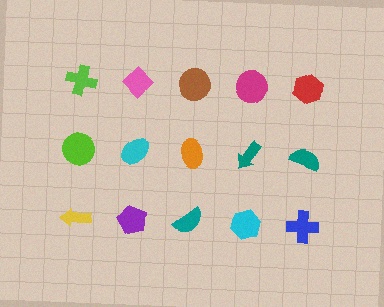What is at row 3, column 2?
A purple pentagon.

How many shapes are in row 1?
5 shapes.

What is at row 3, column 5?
A blue cross.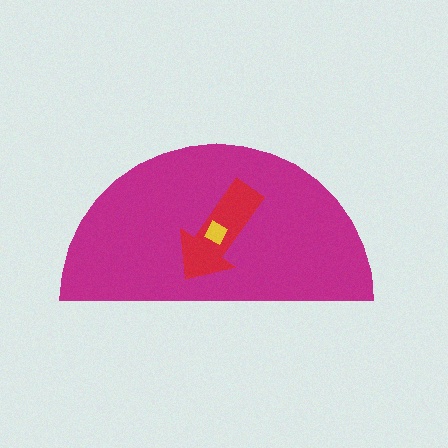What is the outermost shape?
The magenta semicircle.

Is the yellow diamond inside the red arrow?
Yes.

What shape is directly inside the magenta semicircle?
The red arrow.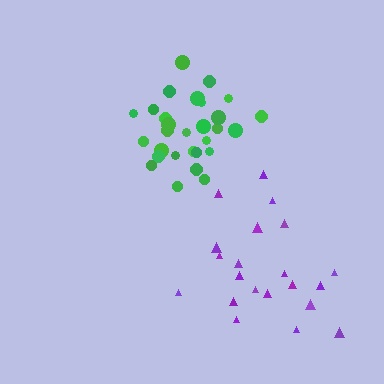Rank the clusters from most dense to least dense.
green, purple.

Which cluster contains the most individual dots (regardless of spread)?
Green (29).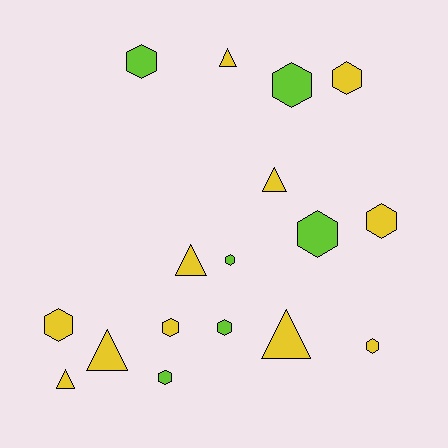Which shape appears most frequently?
Hexagon, with 11 objects.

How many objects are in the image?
There are 17 objects.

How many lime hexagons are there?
There are 6 lime hexagons.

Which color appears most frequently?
Yellow, with 11 objects.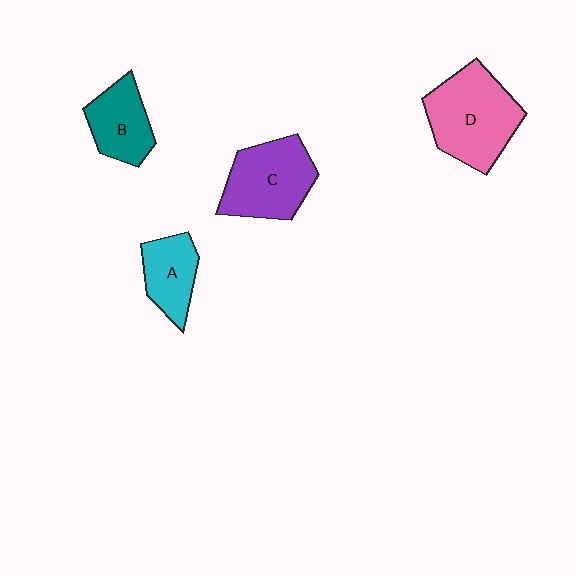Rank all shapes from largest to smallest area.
From largest to smallest: D (pink), C (purple), B (teal), A (cyan).